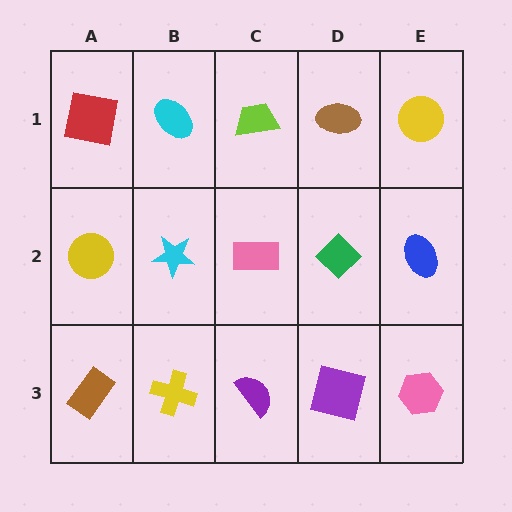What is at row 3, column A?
A brown rectangle.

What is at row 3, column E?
A pink hexagon.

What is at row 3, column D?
A purple square.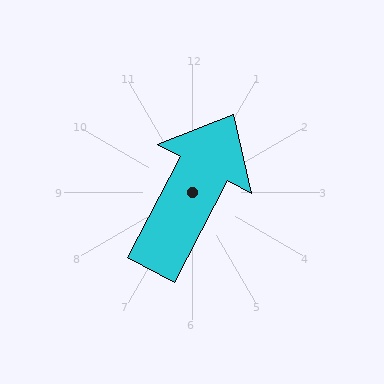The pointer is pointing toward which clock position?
Roughly 1 o'clock.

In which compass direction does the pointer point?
Northeast.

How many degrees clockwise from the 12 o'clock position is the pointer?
Approximately 28 degrees.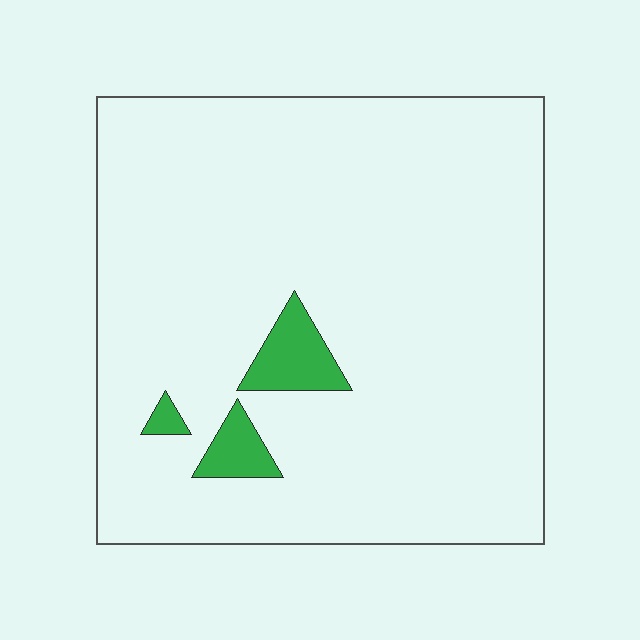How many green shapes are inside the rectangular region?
3.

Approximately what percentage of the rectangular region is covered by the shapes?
Approximately 5%.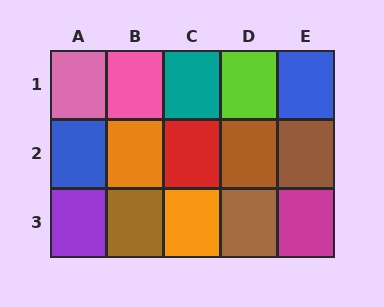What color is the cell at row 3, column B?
Brown.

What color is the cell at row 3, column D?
Brown.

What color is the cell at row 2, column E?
Brown.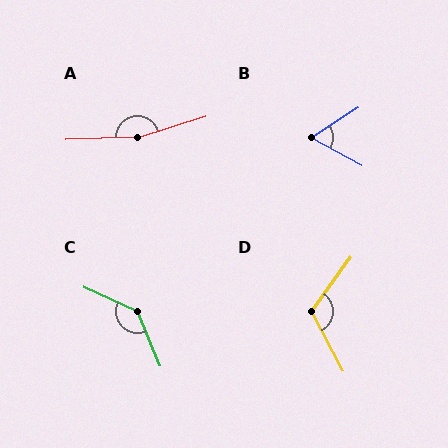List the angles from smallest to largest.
B (61°), D (116°), C (137°), A (164°).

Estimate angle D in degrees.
Approximately 116 degrees.